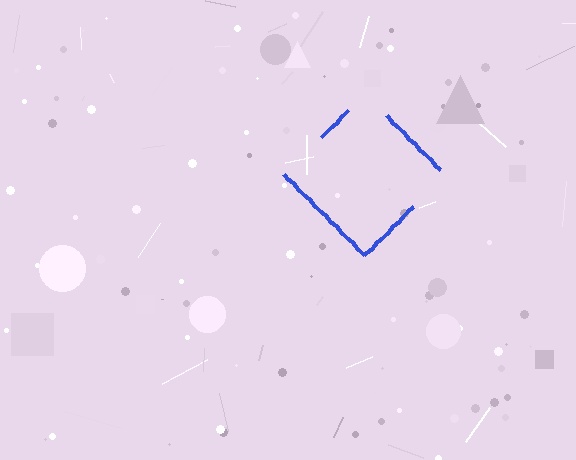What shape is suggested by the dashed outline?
The dashed outline suggests a diamond.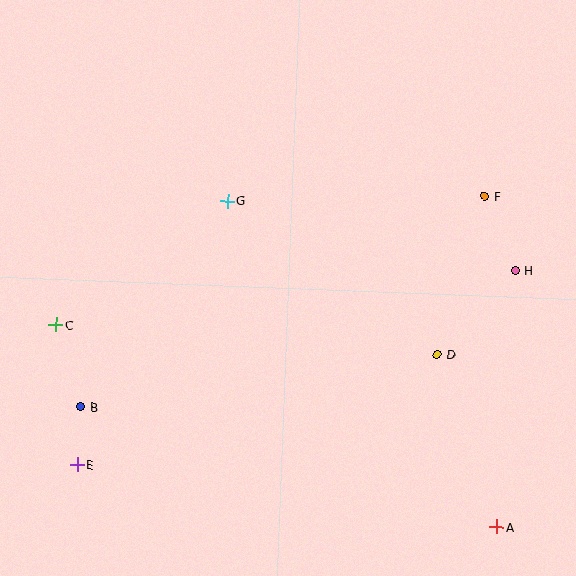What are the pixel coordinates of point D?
Point D is at (437, 355).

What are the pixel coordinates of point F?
Point F is at (484, 196).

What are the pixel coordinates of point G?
Point G is at (228, 201).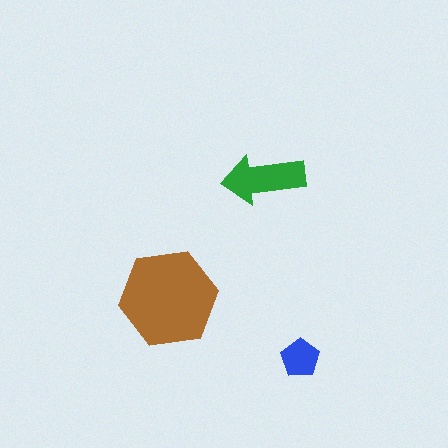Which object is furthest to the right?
The blue pentagon is rightmost.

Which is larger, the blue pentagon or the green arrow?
The green arrow.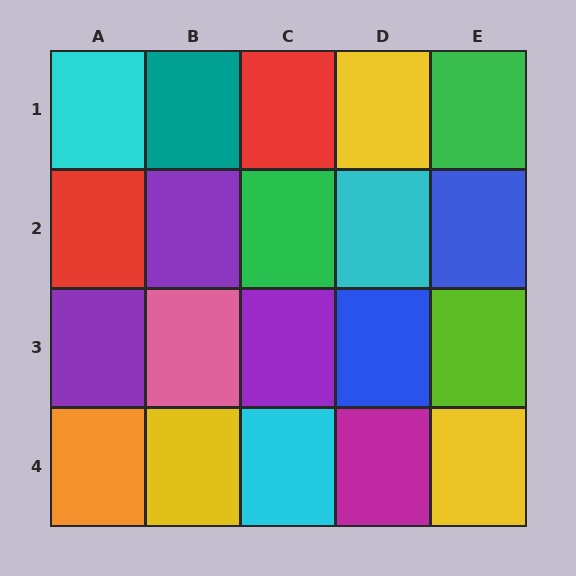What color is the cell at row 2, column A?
Red.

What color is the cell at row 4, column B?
Yellow.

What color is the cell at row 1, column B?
Teal.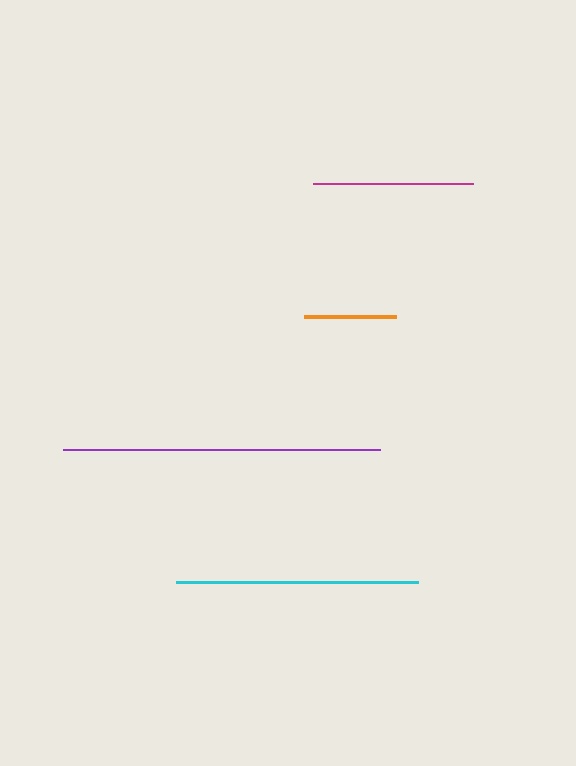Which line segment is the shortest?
The orange line is the shortest at approximately 92 pixels.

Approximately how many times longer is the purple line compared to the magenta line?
The purple line is approximately 2.0 times the length of the magenta line.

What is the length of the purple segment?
The purple segment is approximately 316 pixels long.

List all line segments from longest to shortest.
From longest to shortest: purple, cyan, magenta, orange.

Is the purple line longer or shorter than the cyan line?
The purple line is longer than the cyan line.